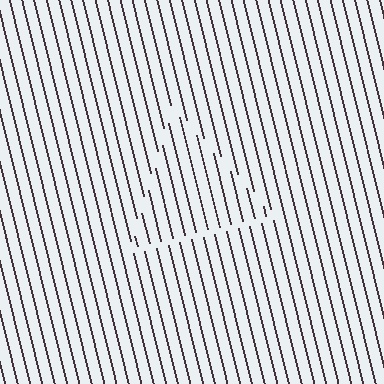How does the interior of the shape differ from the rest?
The interior of the shape contains the same grating, shifted by half a period — the contour is defined by the phase discontinuity where line-ends from the inner and outer gratings abut.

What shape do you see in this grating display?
An illusory triangle. The interior of the shape contains the same grating, shifted by half a period — the contour is defined by the phase discontinuity where line-ends from the inner and outer gratings abut.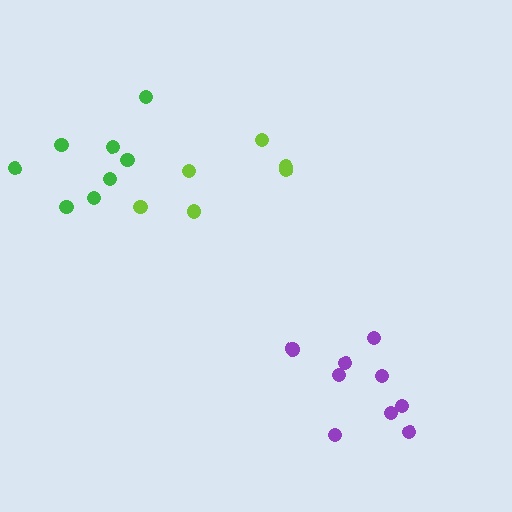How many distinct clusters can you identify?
There are 3 distinct clusters.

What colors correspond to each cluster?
The clusters are colored: purple, lime, green.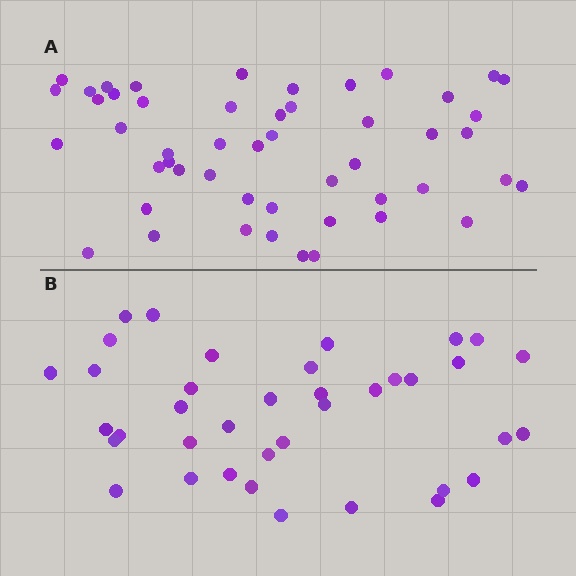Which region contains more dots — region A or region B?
Region A (the top region) has more dots.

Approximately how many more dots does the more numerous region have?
Region A has roughly 12 or so more dots than region B.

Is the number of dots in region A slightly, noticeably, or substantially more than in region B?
Region A has noticeably more, but not dramatically so. The ratio is roughly 1.3 to 1.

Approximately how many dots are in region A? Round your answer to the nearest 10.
About 50 dots.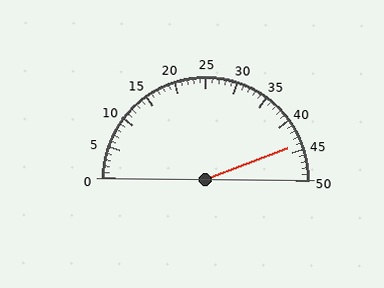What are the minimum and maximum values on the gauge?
The gauge ranges from 0 to 50.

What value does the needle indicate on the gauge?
The needle indicates approximately 44.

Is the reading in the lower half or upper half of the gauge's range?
The reading is in the upper half of the range (0 to 50).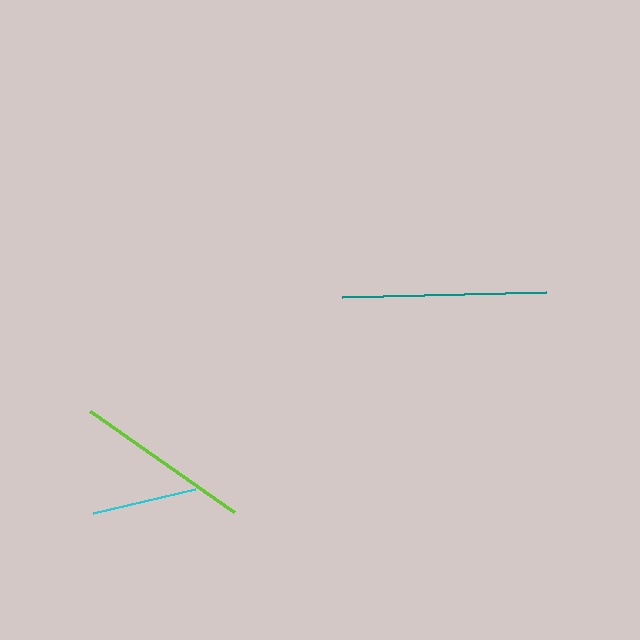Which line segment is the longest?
The teal line is the longest at approximately 204 pixels.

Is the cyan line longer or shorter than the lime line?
The lime line is longer than the cyan line.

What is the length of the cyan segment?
The cyan segment is approximately 105 pixels long.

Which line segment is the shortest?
The cyan line is the shortest at approximately 105 pixels.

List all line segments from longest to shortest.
From longest to shortest: teal, lime, cyan.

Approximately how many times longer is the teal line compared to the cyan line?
The teal line is approximately 1.9 times the length of the cyan line.